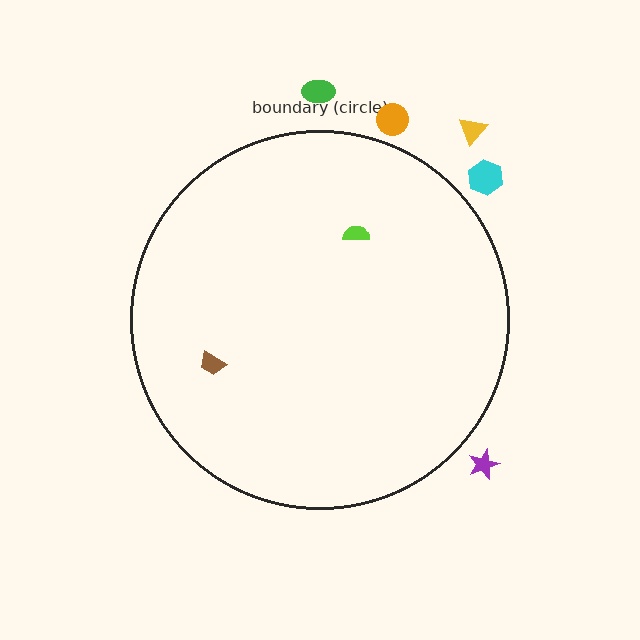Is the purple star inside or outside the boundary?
Outside.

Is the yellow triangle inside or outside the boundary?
Outside.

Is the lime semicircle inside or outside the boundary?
Inside.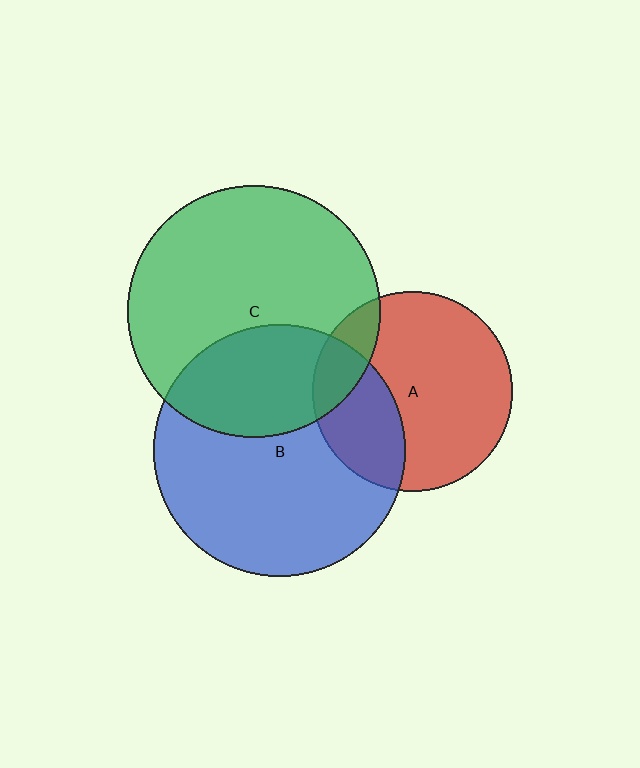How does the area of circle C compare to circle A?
Approximately 1.6 times.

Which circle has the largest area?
Circle C (green).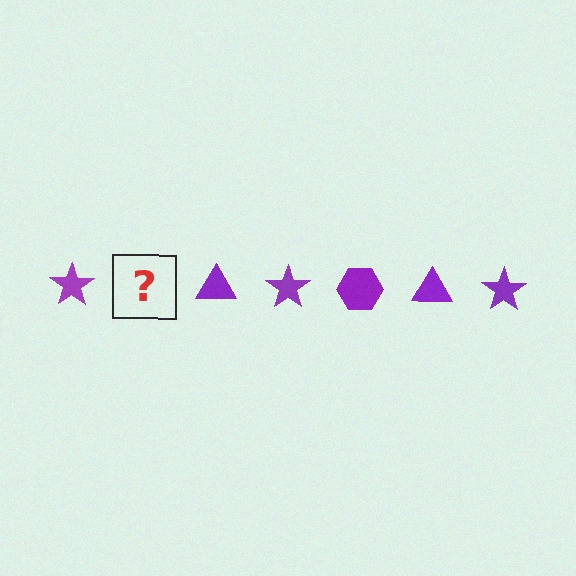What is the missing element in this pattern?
The missing element is a purple hexagon.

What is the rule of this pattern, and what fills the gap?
The rule is that the pattern cycles through star, hexagon, triangle shapes in purple. The gap should be filled with a purple hexagon.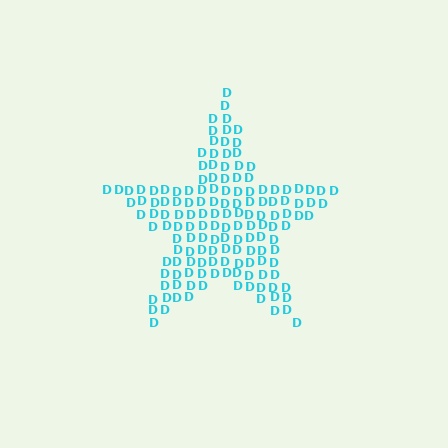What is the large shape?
The large shape is a star.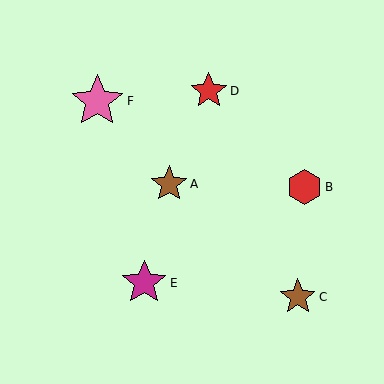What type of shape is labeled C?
Shape C is a brown star.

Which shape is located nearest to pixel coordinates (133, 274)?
The magenta star (labeled E) at (144, 283) is nearest to that location.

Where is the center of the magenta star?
The center of the magenta star is at (144, 283).